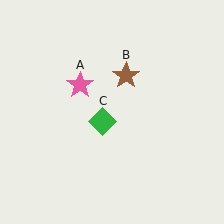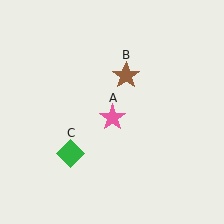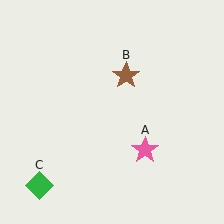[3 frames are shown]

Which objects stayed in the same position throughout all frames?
Brown star (object B) remained stationary.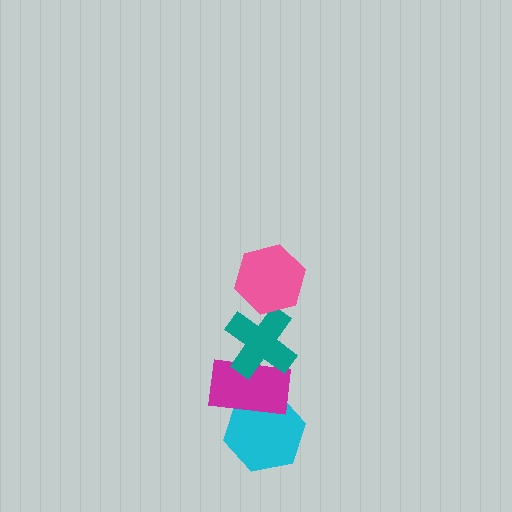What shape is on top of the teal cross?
The pink hexagon is on top of the teal cross.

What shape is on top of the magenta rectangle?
The teal cross is on top of the magenta rectangle.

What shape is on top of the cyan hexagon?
The magenta rectangle is on top of the cyan hexagon.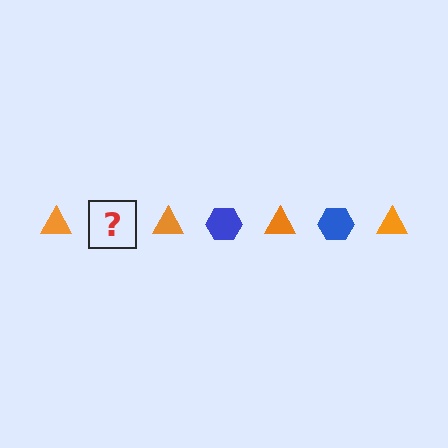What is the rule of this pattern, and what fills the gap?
The rule is that the pattern alternates between orange triangle and blue hexagon. The gap should be filled with a blue hexagon.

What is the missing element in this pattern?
The missing element is a blue hexagon.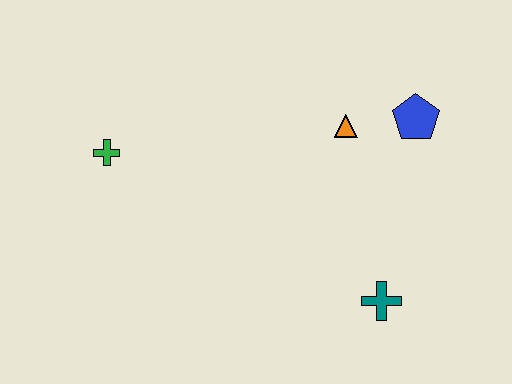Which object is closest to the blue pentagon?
The orange triangle is closest to the blue pentagon.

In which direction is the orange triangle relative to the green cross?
The orange triangle is to the right of the green cross.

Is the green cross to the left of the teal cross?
Yes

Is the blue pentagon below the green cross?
No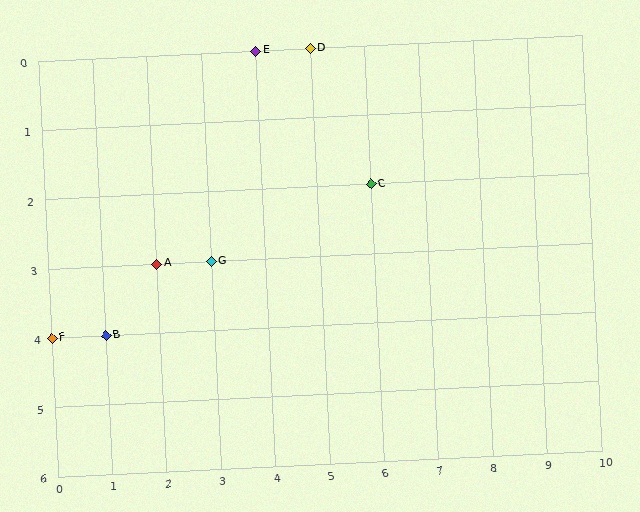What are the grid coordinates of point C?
Point C is at grid coordinates (6, 2).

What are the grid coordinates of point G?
Point G is at grid coordinates (3, 3).